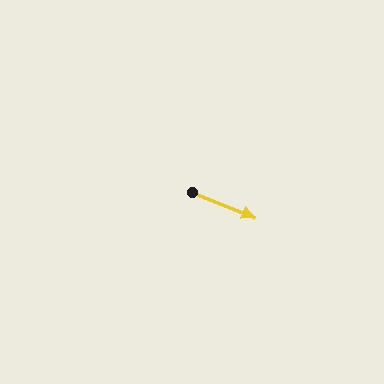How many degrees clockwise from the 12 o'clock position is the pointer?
Approximately 112 degrees.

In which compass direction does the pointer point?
East.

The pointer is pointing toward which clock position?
Roughly 4 o'clock.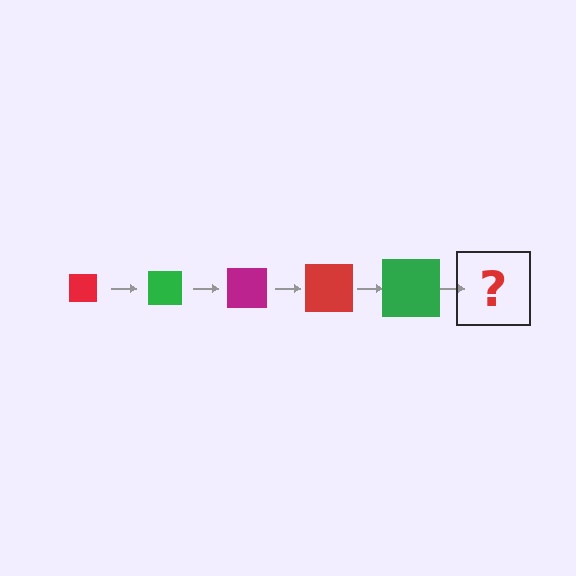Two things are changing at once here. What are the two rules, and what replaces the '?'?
The two rules are that the square grows larger each step and the color cycles through red, green, and magenta. The '?' should be a magenta square, larger than the previous one.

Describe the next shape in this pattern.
It should be a magenta square, larger than the previous one.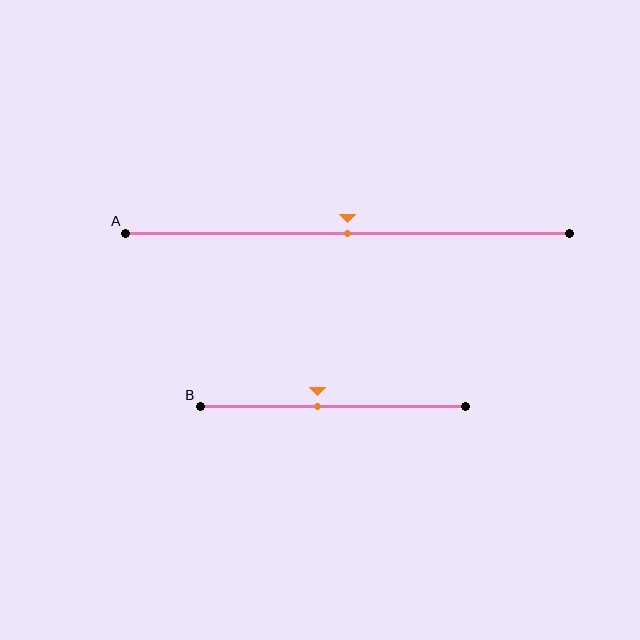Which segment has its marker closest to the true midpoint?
Segment A has its marker closest to the true midpoint.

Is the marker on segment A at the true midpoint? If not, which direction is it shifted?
Yes, the marker on segment A is at the true midpoint.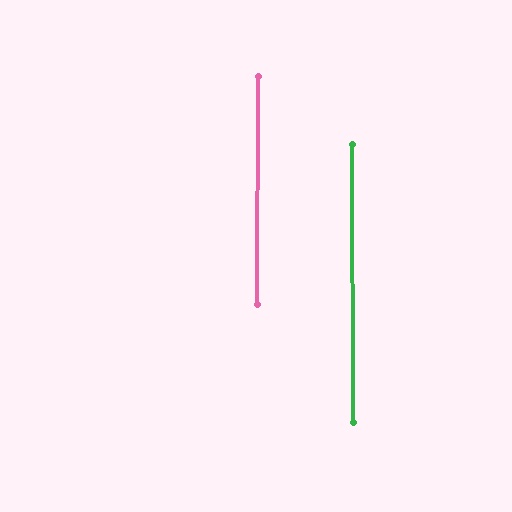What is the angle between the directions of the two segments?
Approximately 1 degree.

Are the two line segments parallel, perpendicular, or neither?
Parallel — their directions differ by only 0.8°.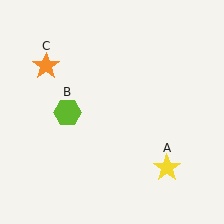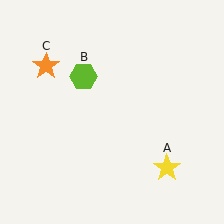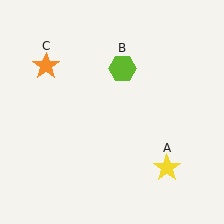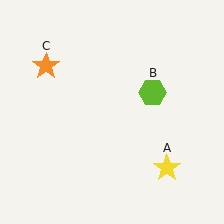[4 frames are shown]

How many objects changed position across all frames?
1 object changed position: lime hexagon (object B).